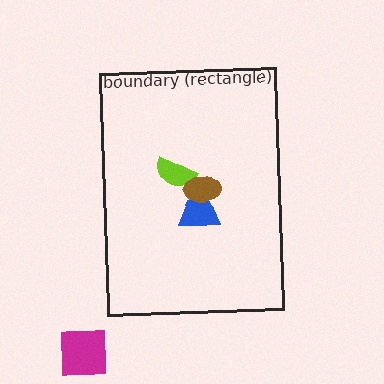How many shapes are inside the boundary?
3 inside, 1 outside.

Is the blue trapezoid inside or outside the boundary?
Inside.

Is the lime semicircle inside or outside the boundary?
Inside.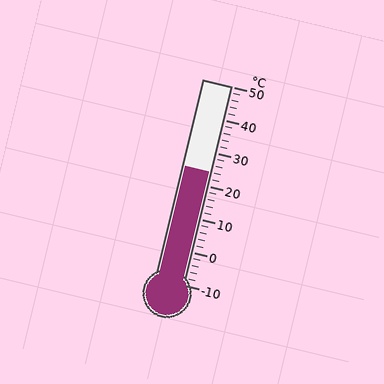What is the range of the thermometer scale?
The thermometer scale ranges from -10°C to 50°C.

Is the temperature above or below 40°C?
The temperature is below 40°C.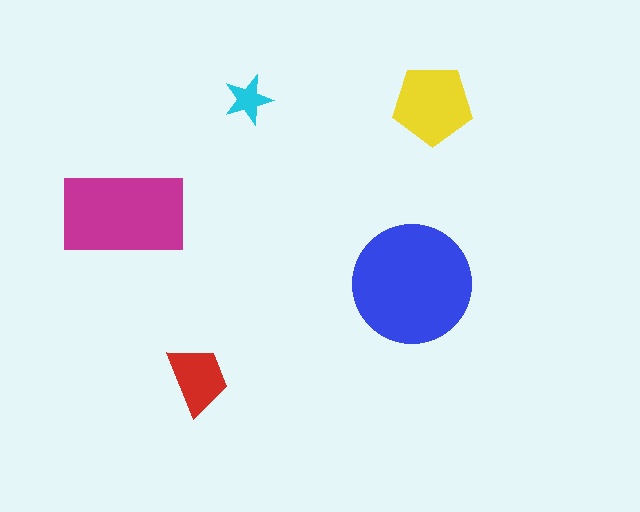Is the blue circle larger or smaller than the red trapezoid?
Larger.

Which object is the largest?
The blue circle.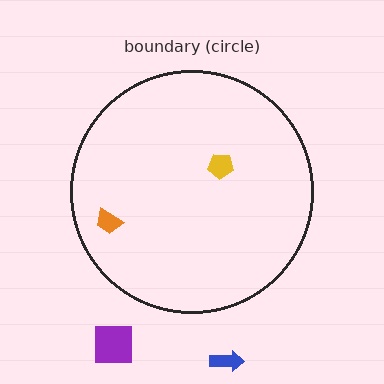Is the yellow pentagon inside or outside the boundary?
Inside.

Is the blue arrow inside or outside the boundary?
Outside.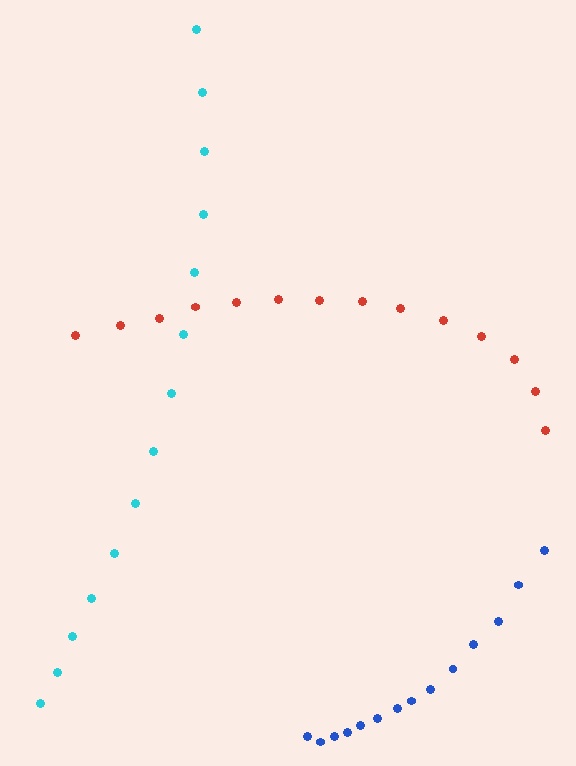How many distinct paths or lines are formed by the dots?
There are 3 distinct paths.